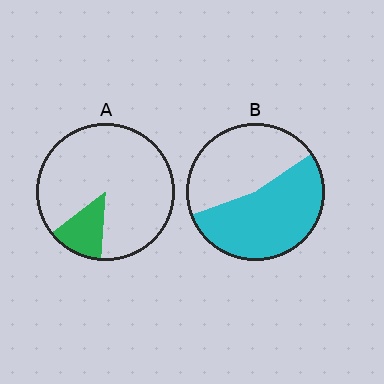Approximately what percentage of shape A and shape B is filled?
A is approximately 15% and B is approximately 55%.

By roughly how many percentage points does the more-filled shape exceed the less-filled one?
By roughly 40 percentage points (B over A).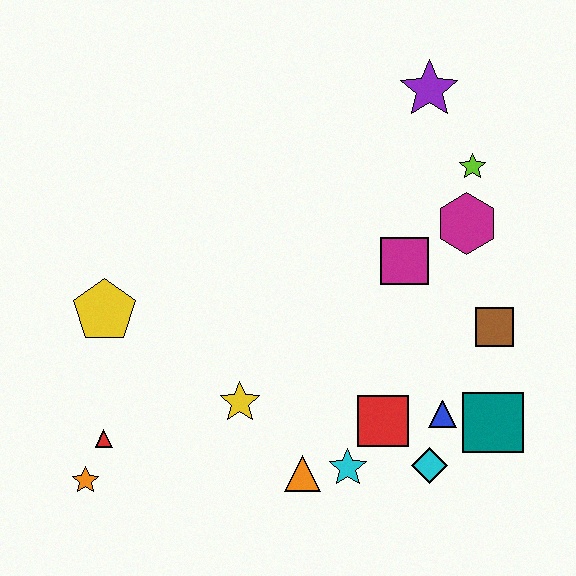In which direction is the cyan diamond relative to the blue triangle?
The cyan diamond is below the blue triangle.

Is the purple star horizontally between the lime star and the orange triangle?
Yes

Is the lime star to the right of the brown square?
No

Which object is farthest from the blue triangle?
The orange star is farthest from the blue triangle.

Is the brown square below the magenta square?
Yes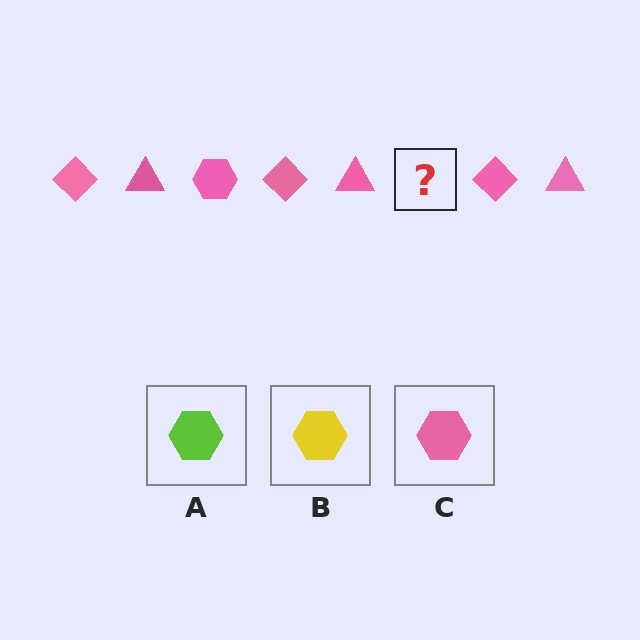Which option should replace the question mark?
Option C.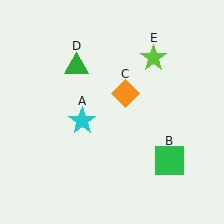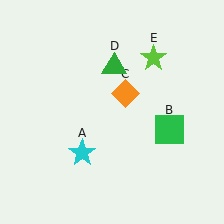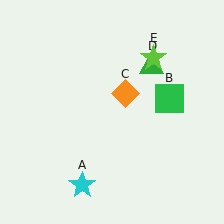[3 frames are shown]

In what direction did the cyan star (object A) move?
The cyan star (object A) moved down.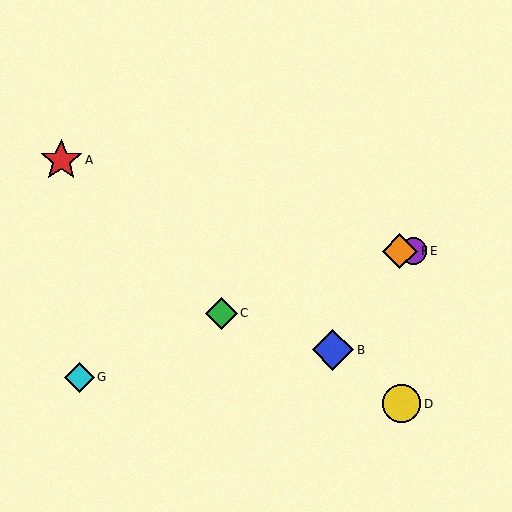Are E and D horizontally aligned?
No, E is at y≈251 and D is at y≈404.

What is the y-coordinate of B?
Object B is at y≈350.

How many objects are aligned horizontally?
2 objects (E, F) are aligned horizontally.